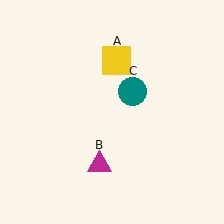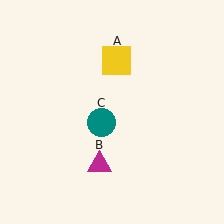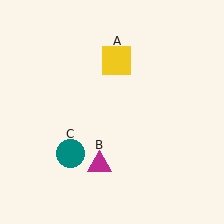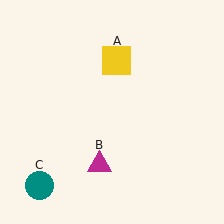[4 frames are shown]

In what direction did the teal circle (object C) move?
The teal circle (object C) moved down and to the left.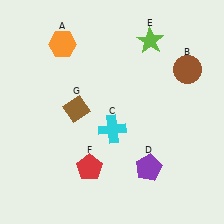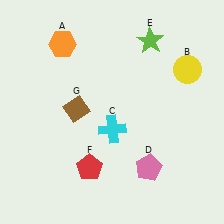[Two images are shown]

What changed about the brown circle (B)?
In Image 1, B is brown. In Image 2, it changed to yellow.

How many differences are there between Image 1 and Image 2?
There are 2 differences between the two images.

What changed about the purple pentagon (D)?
In Image 1, D is purple. In Image 2, it changed to pink.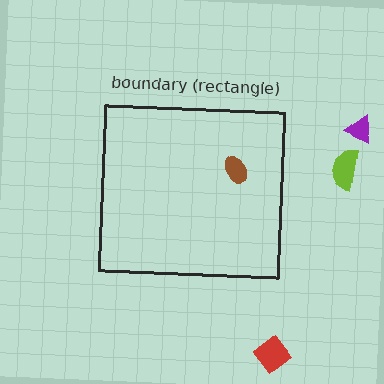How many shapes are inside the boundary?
1 inside, 3 outside.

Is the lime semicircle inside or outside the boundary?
Outside.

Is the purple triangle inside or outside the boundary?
Outside.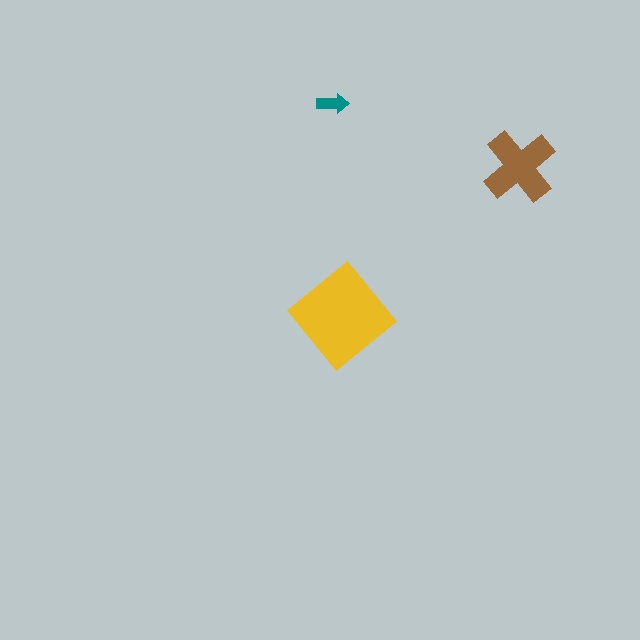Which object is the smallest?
The teal arrow.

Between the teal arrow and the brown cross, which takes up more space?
The brown cross.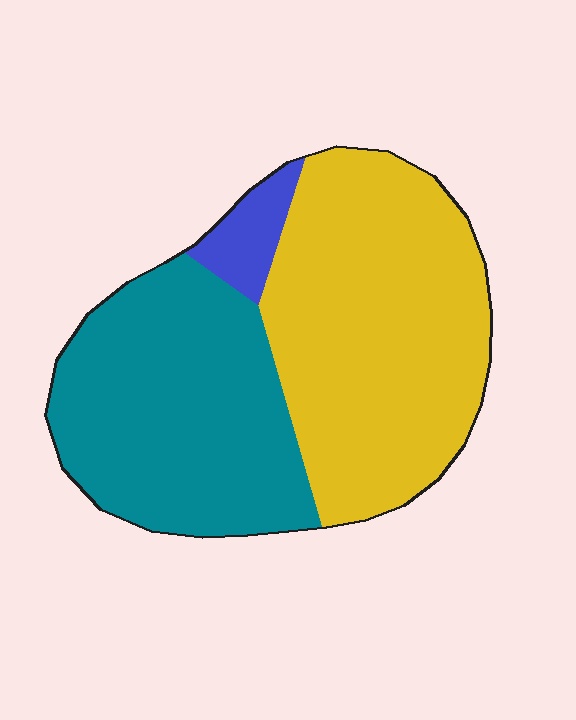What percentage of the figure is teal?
Teal takes up between a third and a half of the figure.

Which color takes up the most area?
Yellow, at roughly 50%.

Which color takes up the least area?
Blue, at roughly 5%.